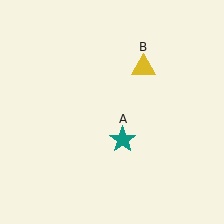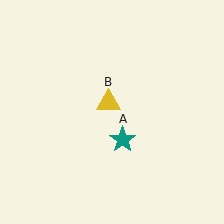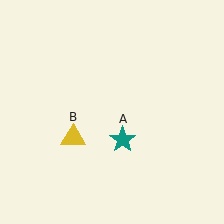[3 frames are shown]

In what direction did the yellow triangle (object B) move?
The yellow triangle (object B) moved down and to the left.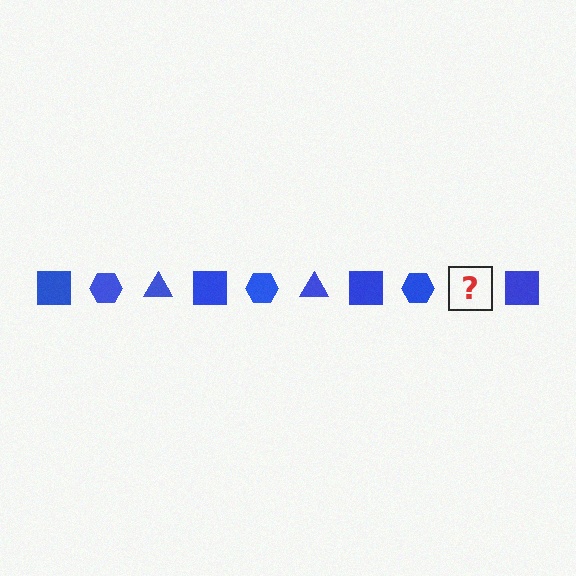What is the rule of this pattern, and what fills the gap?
The rule is that the pattern cycles through square, hexagon, triangle shapes in blue. The gap should be filled with a blue triangle.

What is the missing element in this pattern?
The missing element is a blue triangle.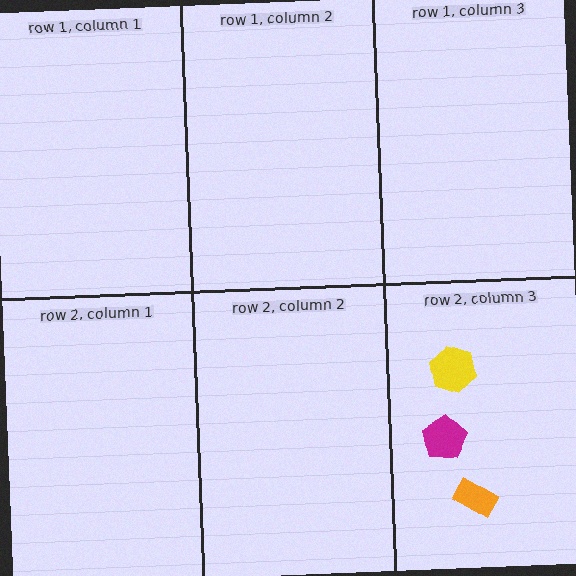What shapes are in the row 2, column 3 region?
The yellow hexagon, the magenta pentagon, the orange rectangle.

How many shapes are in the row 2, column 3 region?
3.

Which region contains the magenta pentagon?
The row 2, column 3 region.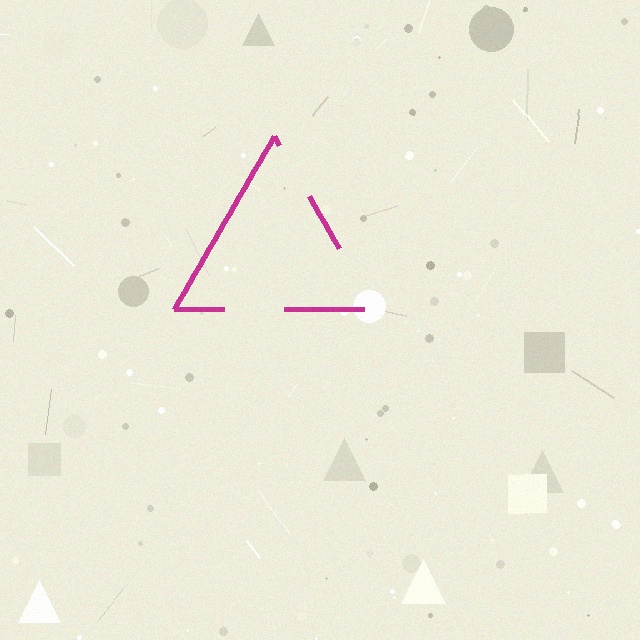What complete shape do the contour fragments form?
The contour fragments form a triangle.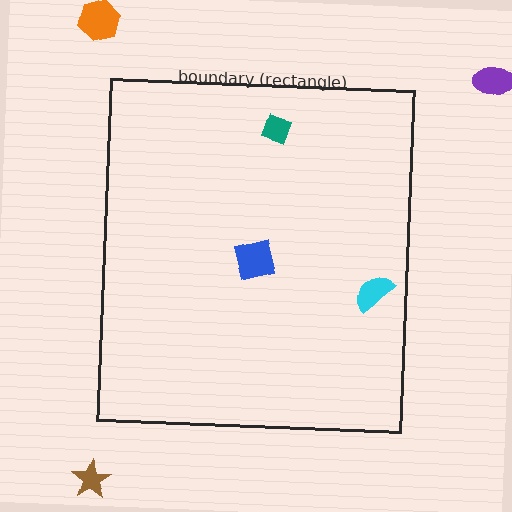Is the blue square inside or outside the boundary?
Inside.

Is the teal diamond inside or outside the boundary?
Inside.